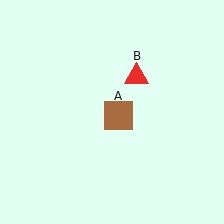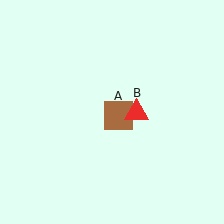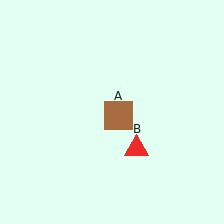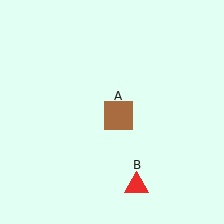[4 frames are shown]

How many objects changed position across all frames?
1 object changed position: red triangle (object B).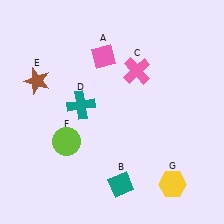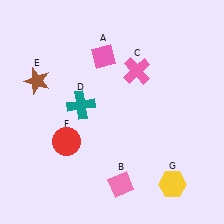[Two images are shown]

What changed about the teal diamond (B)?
In Image 1, B is teal. In Image 2, it changed to pink.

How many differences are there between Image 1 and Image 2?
There are 2 differences between the two images.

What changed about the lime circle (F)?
In Image 1, F is lime. In Image 2, it changed to red.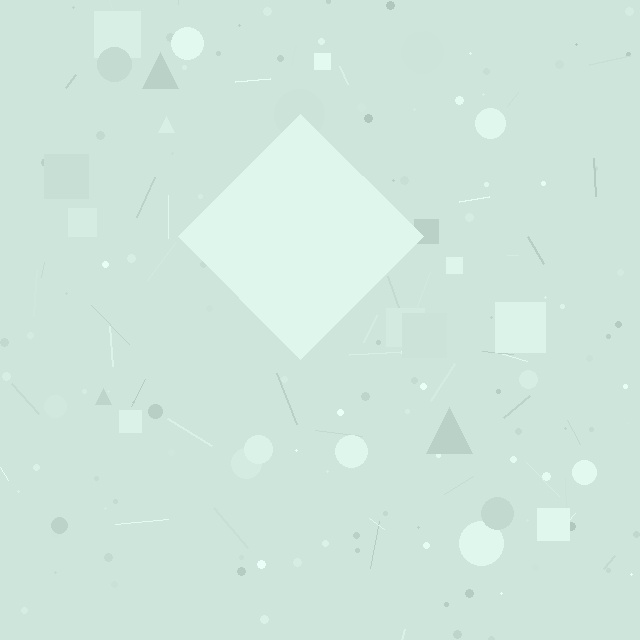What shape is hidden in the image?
A diamond is hidden in the image.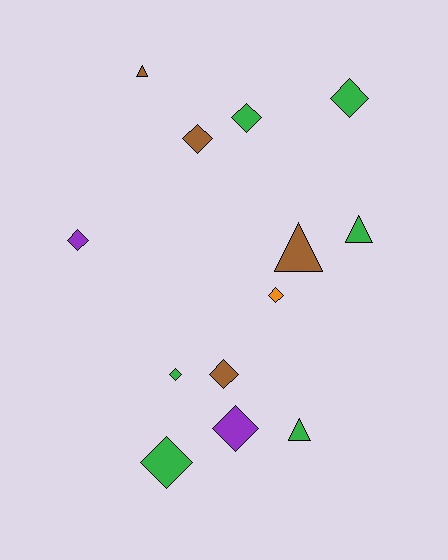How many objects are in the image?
There are 13 objects.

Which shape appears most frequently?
Diamond, with 9 objects.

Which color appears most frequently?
Green, with 6 objects.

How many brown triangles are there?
There are 2 brown triangles.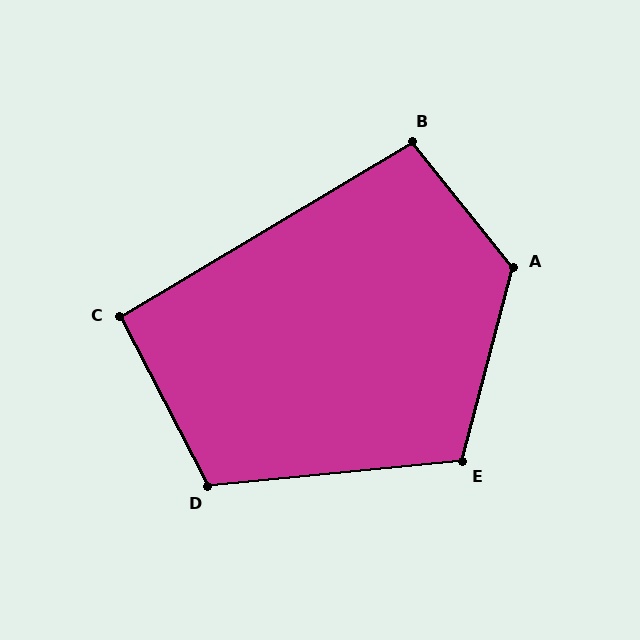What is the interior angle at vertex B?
Approximately 98 degrees (obtuse).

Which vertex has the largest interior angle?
A, at approximately 126 degrees.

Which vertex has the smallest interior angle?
C, at approximately 93 degrees.